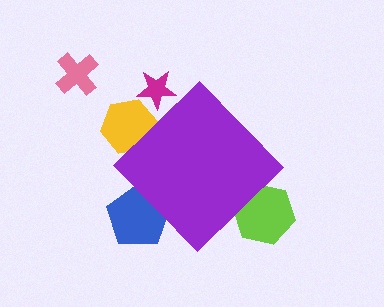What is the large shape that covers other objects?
A purple diamond.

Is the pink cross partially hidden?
No, the pink cross is fully visible.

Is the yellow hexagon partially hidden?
Yes, the yellow hexagon is partially hidden behind the purple diamond.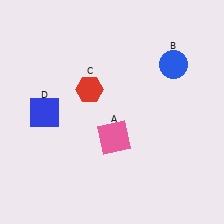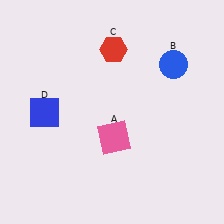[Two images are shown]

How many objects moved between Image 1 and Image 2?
1 object moved between the two images.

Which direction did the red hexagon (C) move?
The red hexagon (C) moved up.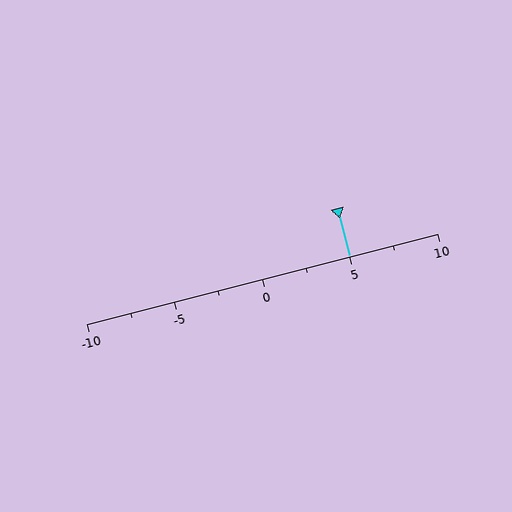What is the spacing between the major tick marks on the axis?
The major ticks are spaced 5 apart.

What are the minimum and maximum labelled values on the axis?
The axis runs from -10 to 10.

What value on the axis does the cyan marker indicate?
The marker indicates approximately 5.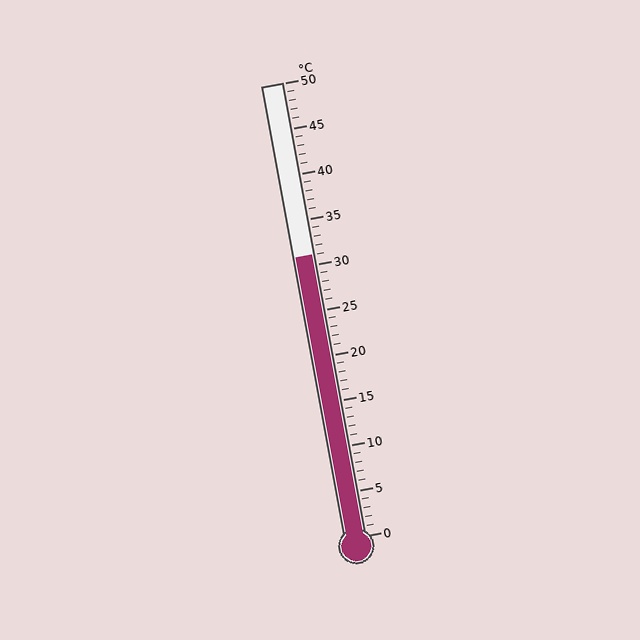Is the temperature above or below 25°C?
The temperature is above 25°C.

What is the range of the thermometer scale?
The thermometer scale ranges from 0°C to 50°C.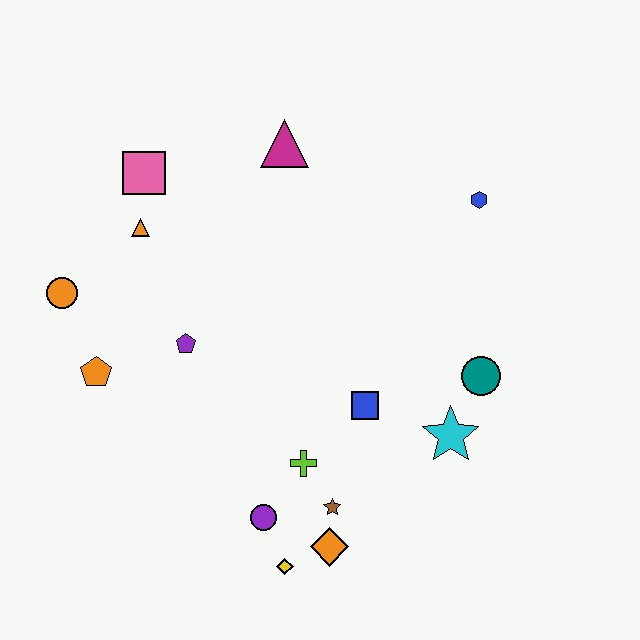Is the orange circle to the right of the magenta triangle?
No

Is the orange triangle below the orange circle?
No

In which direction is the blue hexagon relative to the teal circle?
The blue hexagon is above the teal circle.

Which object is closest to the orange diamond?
The brown star is closest to the orange diamond.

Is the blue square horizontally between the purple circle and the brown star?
No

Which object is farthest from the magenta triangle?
The yellow diamond is farthest from the magenta triangle.